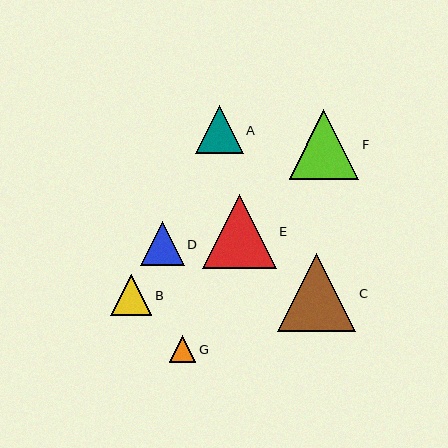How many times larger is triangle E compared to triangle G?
Triangle E is approximately 2.8 times the size of triangle G.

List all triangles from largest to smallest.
From largest to smallest: C, E, F, A, D, B, G.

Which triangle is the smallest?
Triangle G is the smallest with a size of approximately 26 pixels.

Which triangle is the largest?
Triangle C is the largest with a size of approximately 79 pixels.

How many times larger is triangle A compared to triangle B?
Triangle A is approximately 1.2 times the size of triangle B.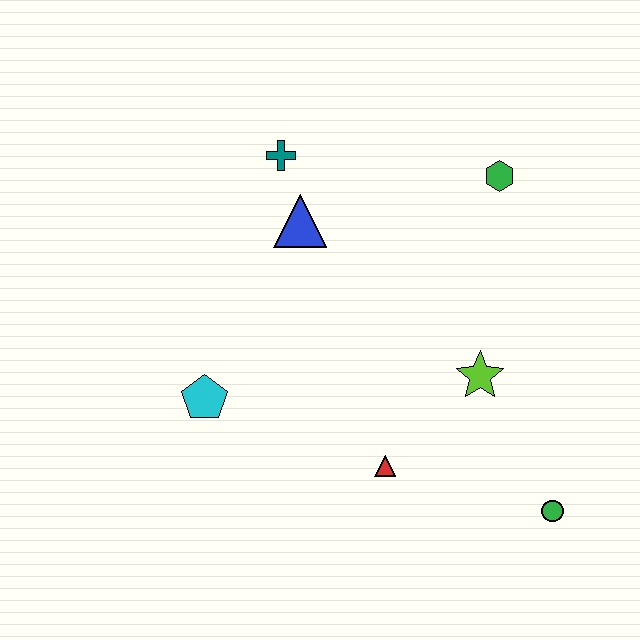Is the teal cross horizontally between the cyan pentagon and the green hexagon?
Yes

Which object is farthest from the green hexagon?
The cyan pentagon is farthest from the green hexagon.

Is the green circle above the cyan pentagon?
No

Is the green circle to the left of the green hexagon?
No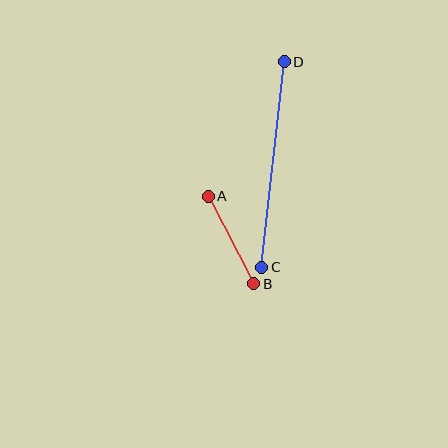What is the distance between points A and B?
The distance is approximately 99 pixels.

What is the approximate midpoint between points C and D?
The midpoint is at approximately (273, 164) pixels.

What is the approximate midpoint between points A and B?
The midpoint is at approximately (231, 240) pixels.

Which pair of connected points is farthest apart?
Points C and D are farthest apart.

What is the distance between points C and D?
The distance is approximately 207 pixels.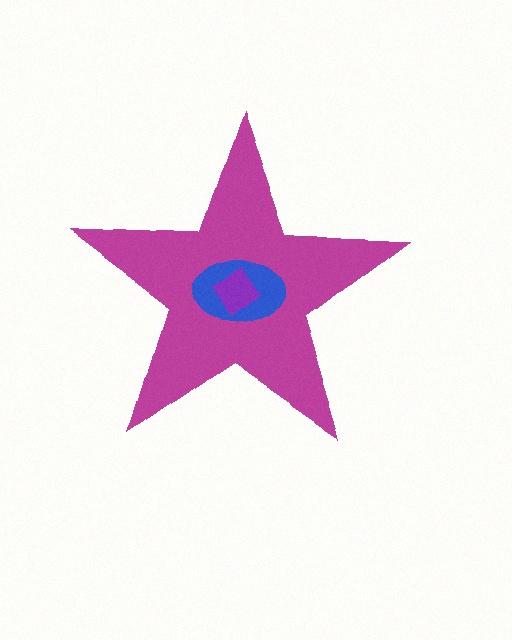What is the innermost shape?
The purple diamond.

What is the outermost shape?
The magenta star.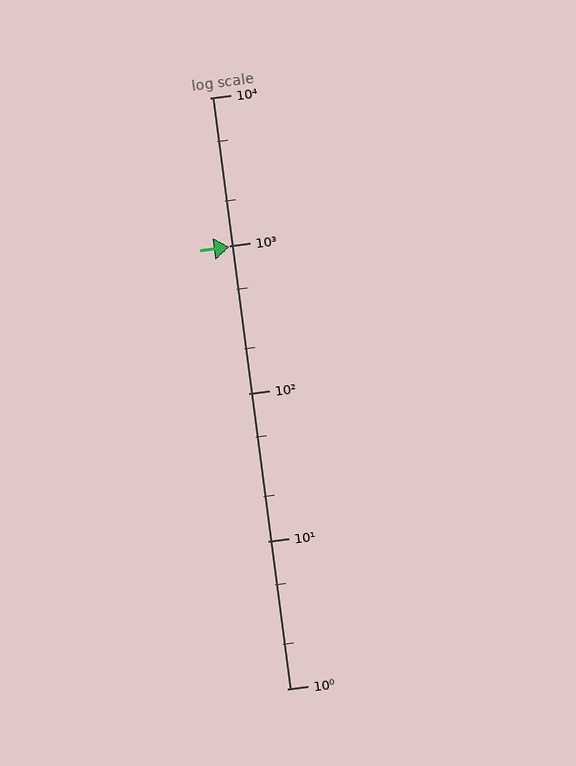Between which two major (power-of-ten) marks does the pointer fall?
The pointer is between 100 and 1000.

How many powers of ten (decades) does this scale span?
The scale spans 4 decades, from 1 to 10000.